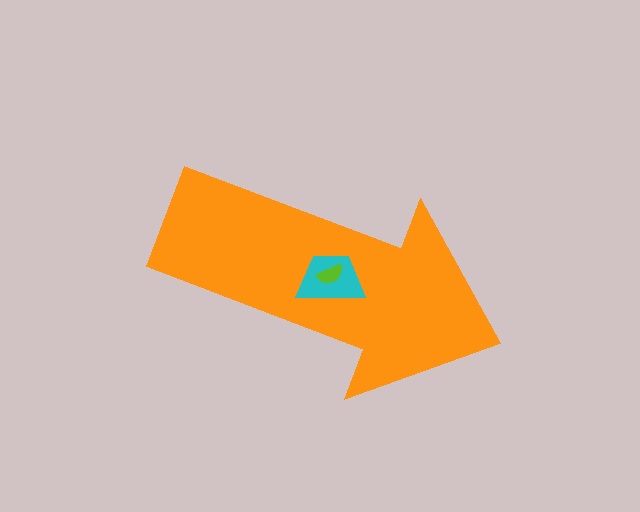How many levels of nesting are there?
3.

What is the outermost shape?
The orange arrow.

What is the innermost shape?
The lime semicircle.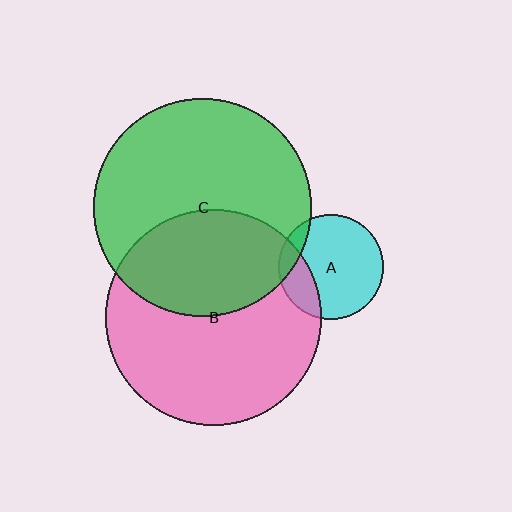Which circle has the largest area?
Circle C (green).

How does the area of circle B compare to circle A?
Approximately 4.3 times.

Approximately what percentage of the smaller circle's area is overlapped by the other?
Approximately 40%.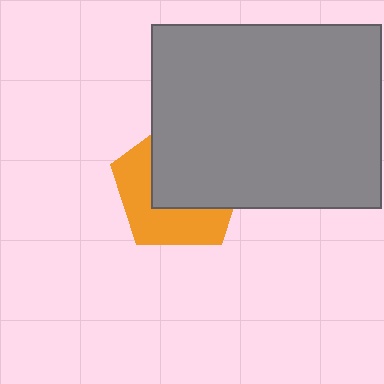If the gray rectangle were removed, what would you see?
You would see the complete orange pentagon.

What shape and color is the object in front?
The object in front is a gray rectangle.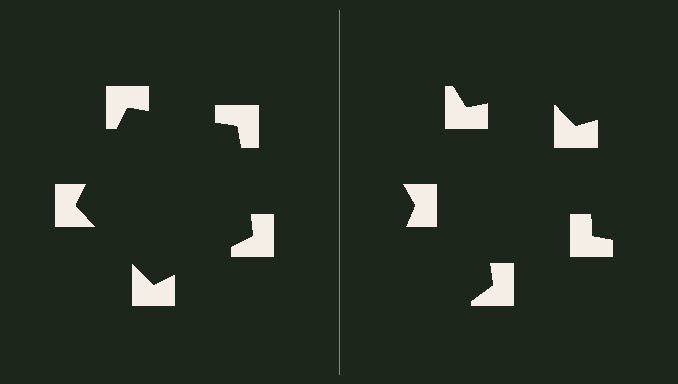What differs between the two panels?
The notched squares are positioned identically on both sides; only the wedge orientations differ. On the left they align to a pentagon; on the right they are misaligned.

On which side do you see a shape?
An illusory pentagon appears on the left side. On the right side the wedge cuts are rotated, so no coherent shape forms.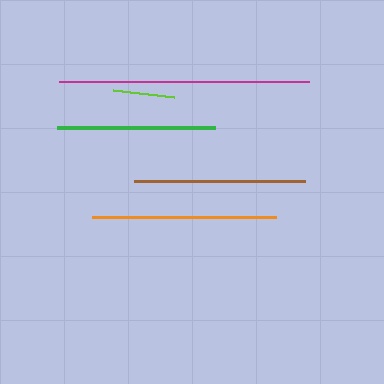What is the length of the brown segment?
The brown segment is approximately 171 pixels long.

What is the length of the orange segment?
The orange segment is approximately 184 pixels long.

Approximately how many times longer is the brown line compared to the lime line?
The brown line is approximately 2.8 times the length of the lime line.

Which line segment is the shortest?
The lime line is the shortest at approximately 62 pixels.